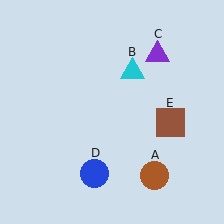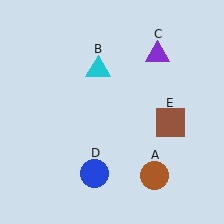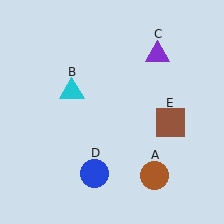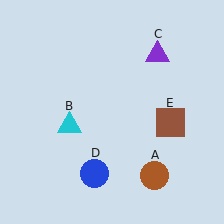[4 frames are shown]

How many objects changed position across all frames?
1 object changed position: cyan triangle (object B).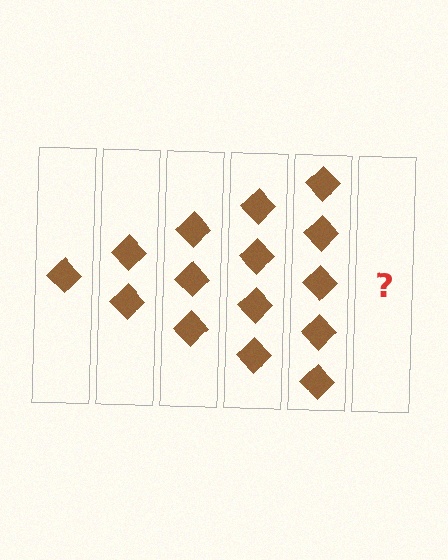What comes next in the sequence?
The next element should be 6 diamonds.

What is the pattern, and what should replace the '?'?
The pattern is that each step adds one more diamond. The '?' should be 6 diamonds.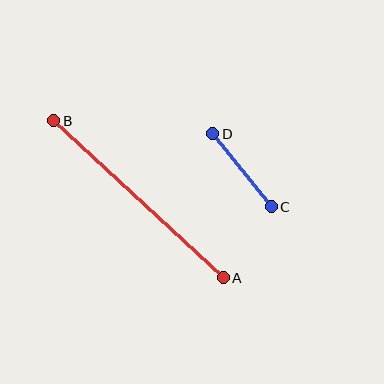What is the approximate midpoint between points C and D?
The midpoint is at approximately (242, 170) pixels.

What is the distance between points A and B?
The distance is approximately 231 pixels.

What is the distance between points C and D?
The distance is approximately 94 pixels.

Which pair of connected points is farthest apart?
Points A and B are farthest apart.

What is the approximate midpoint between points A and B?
The midpoint is at approximately (139, 199) pixels.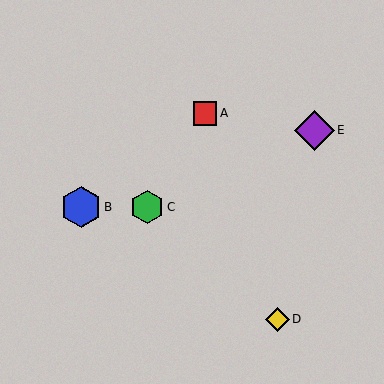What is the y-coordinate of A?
Object A is at y≈113.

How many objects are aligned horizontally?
2 objects (B, C) are aligned horizontally.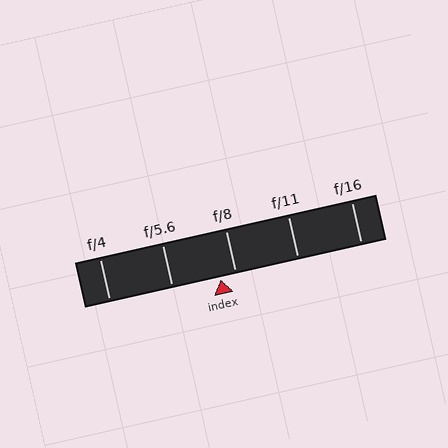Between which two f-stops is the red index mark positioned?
The index mark is between f/5.6 and f/8.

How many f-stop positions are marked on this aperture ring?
There are 5 f-stop positions marked.